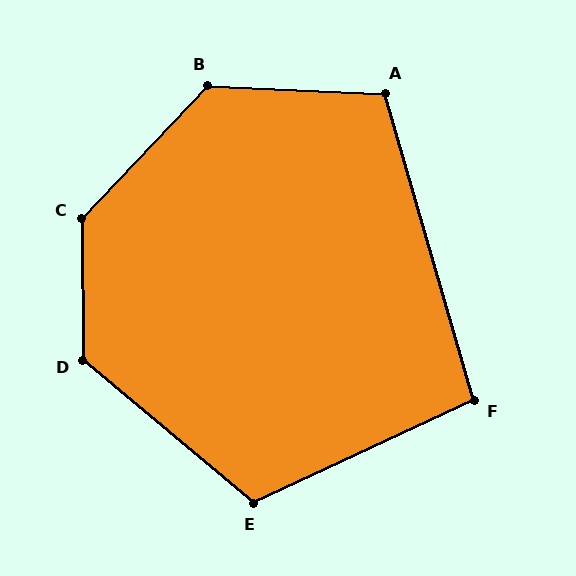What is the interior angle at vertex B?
Approximately 131 degrees (obtuse).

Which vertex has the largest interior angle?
C, at approximately 136 degrees.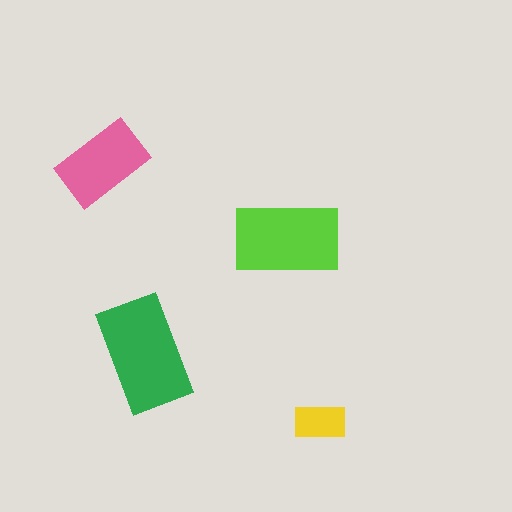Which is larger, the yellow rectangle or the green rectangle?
The green one.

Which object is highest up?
The pink rectangle is topmost.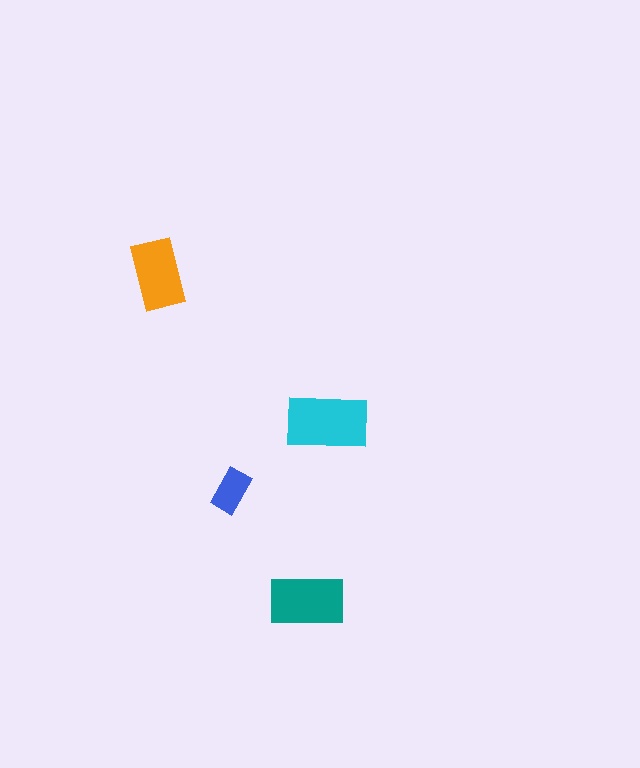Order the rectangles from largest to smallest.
the cyan one, the teal one, the orange one, the blue one.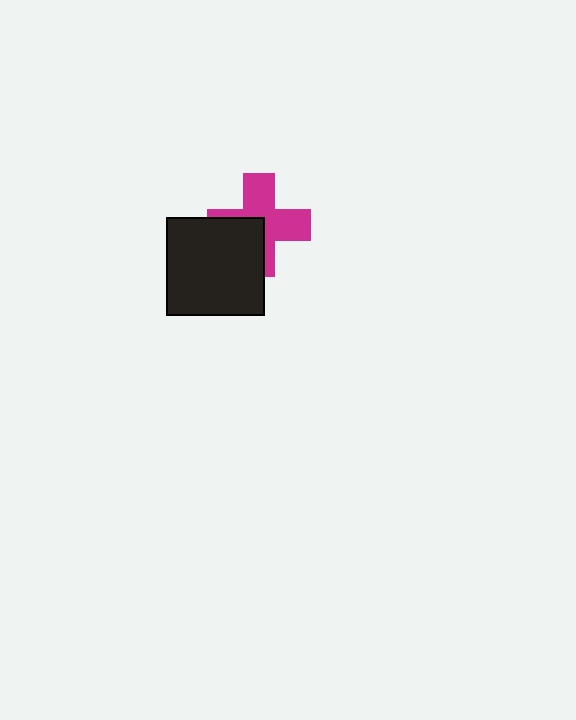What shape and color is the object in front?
The object in front is a black square.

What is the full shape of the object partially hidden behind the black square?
The partially hidden object is a magenta cross.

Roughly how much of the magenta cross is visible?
About half of it is visible (roughly 61%).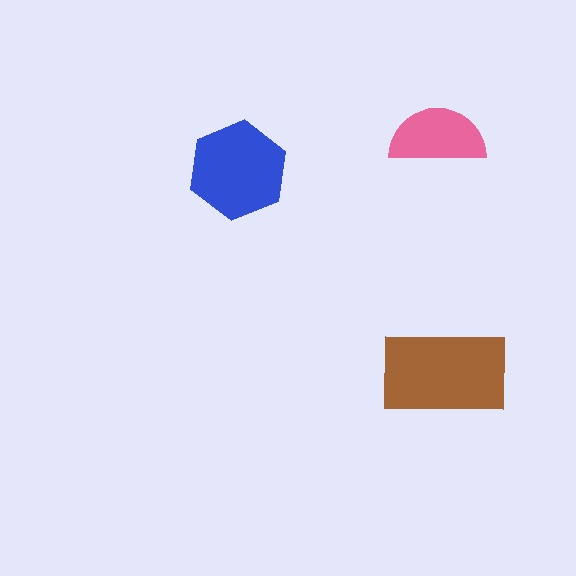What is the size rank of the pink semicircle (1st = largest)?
3rd.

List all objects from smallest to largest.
The pink semicircle, the blue hexagon, the brown rectangle.